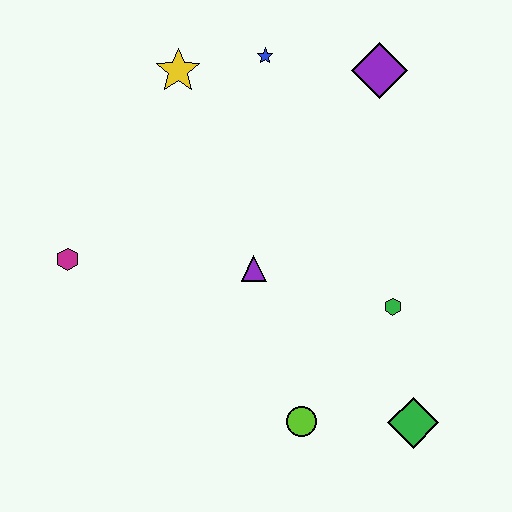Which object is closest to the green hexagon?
The green diamond is closest to the green hexagon.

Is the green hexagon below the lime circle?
No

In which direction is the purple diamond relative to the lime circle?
The purple diamond is above the lime circle.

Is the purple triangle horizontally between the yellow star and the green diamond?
Yes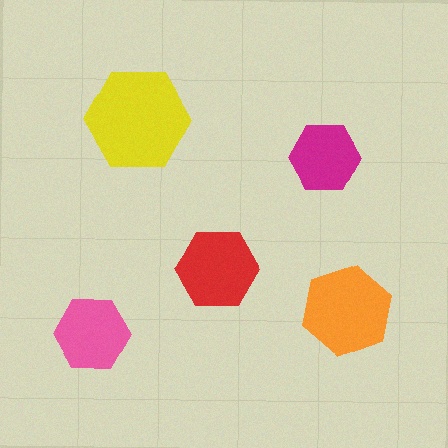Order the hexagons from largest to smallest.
the yellow one, the orange one, the red one, the pink one, the magenta one.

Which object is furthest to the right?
The orange hexagon is rightmost.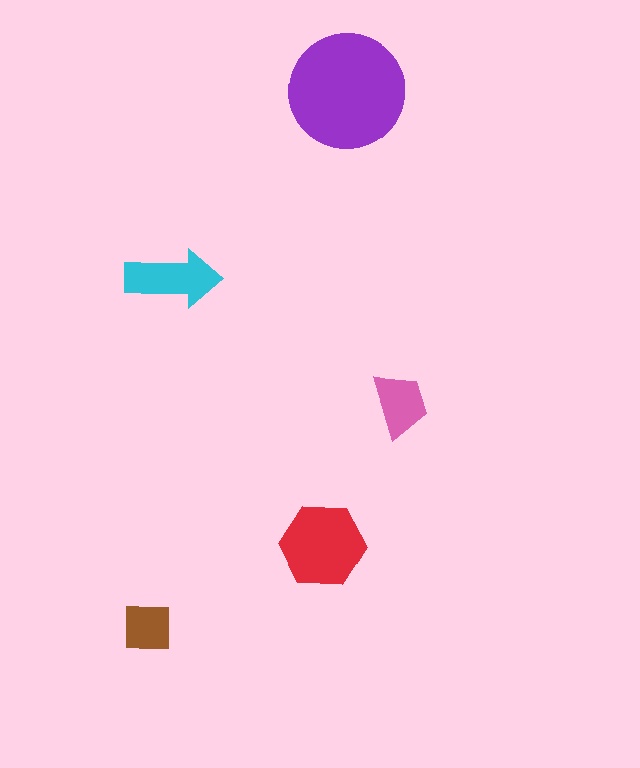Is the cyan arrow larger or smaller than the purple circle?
Smaller.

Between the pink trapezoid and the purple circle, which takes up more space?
The purple circle.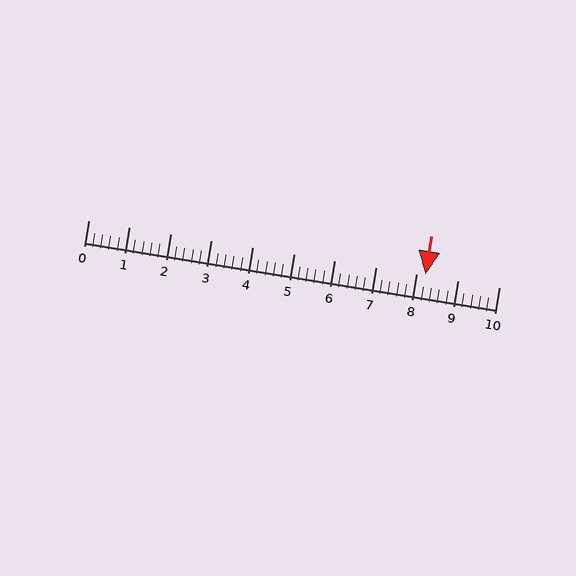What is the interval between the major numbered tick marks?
The major tick marks are spaced 1 units apart.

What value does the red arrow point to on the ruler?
The red arrow points to approximately 8.2.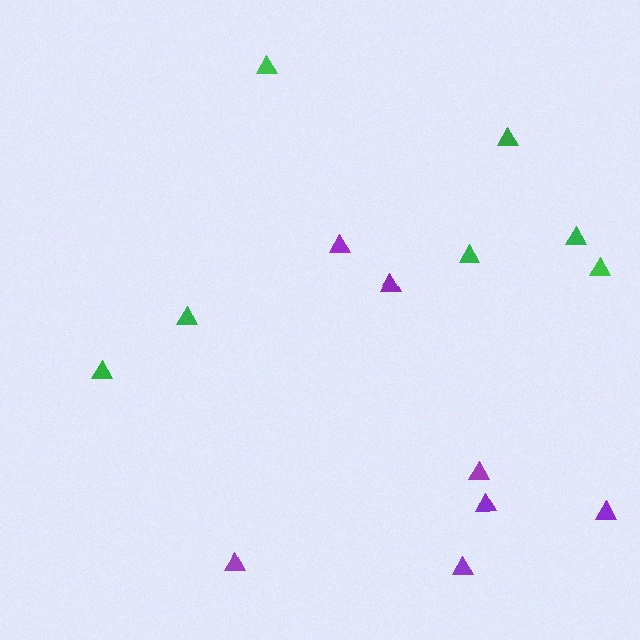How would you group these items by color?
There are 2 groups: one group of green triangles (7) and one group of purple triangles (7).